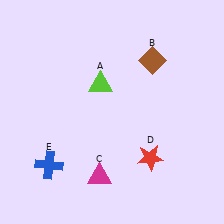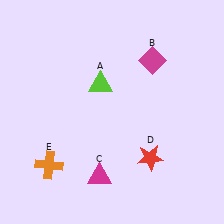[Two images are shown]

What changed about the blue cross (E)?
In Image 1, E is blue. In Image 2, it changed to orange.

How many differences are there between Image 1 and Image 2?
There are 2 differences between the two images.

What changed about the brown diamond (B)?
In Image 1, B is brown. In Image 2, it changed to magenta.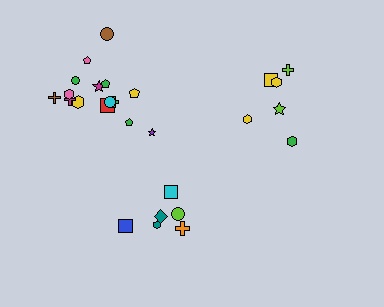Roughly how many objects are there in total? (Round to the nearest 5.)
Roughly 25 objects in total.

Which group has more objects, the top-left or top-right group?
The top-left group.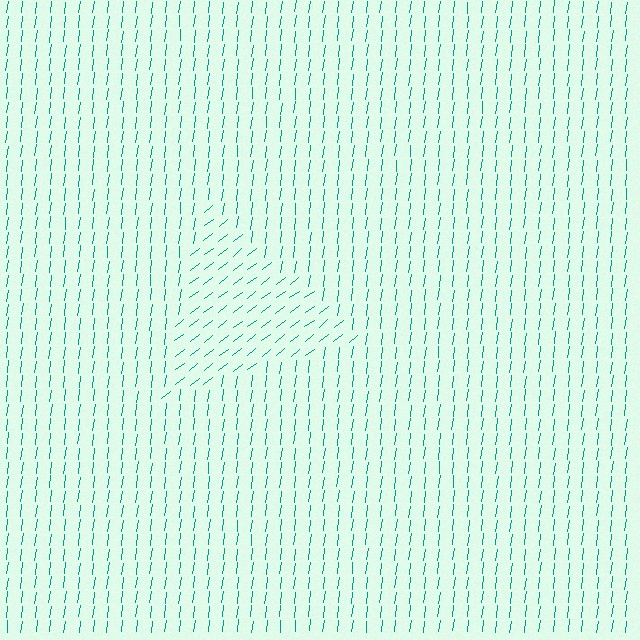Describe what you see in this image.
The image is filled with small teal line segments. A triangle region in the image has lines oriented differently from the surrounding lines, creating a visible texture boundary.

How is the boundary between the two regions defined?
The boundary is defined purely by a change in line orientation (approximately 45 degrees difference). All lines are the same color and thickness.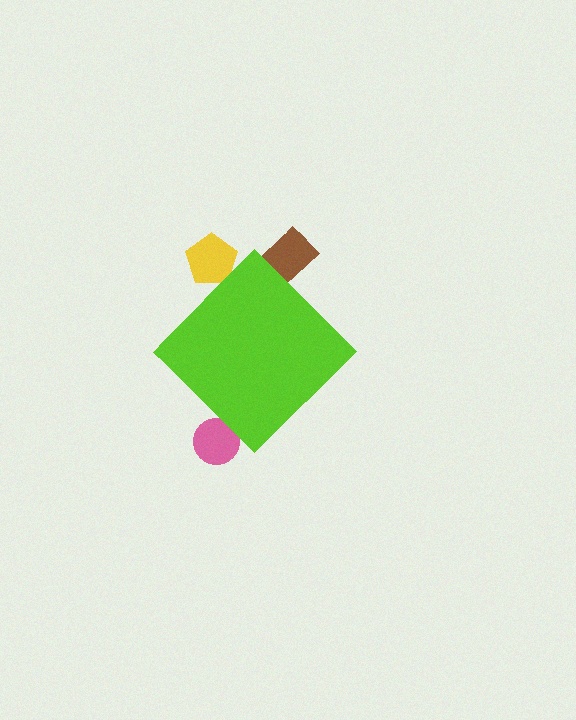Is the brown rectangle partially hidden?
Yes, the brown rectangle is partially hidden behind the lime diamond.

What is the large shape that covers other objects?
A lime diamond.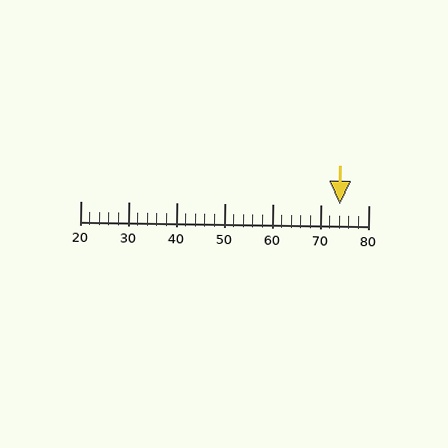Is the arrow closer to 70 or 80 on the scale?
The arrow is closer to 70.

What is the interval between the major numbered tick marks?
The major tick marks are spaced 10 units apart.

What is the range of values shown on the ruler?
The ruler shows values from 20 to 80.